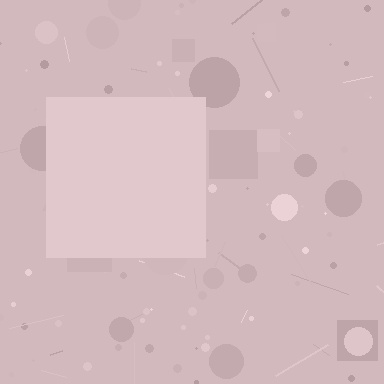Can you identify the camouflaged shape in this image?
The camouflaged shape is a square.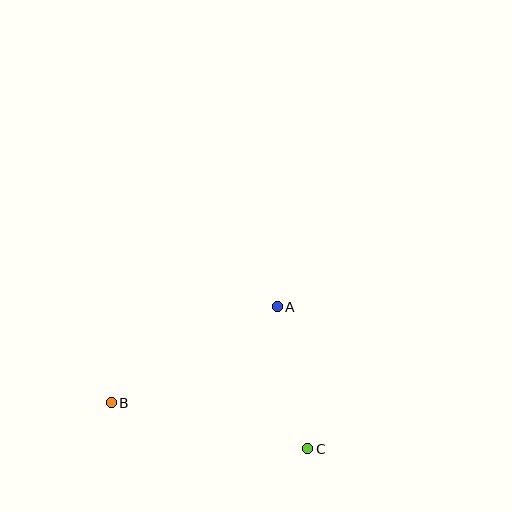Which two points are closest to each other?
Points A and C are closest to each other.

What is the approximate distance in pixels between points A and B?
The distance between A and B is approximately 192 pixels.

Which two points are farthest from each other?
Points B and C are farthest from each other.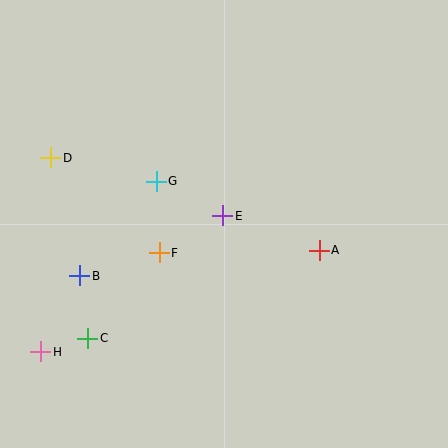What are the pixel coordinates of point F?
Point F is at (159, 253).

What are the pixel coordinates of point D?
Point D is at (51, 158).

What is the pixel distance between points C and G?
The distance between C and G is 171 pixels.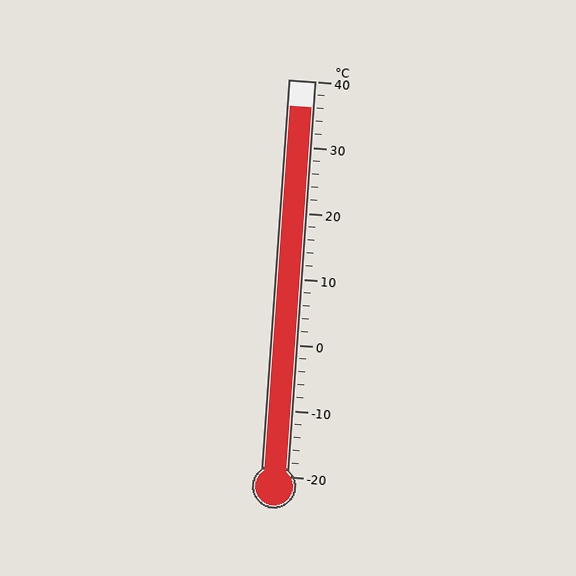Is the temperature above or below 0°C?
The temperature is above 0°C.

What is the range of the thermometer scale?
The thermometer scale ranges from -20°C to 40°C.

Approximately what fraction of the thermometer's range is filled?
The thermometer is filled to approximately 95% of its range.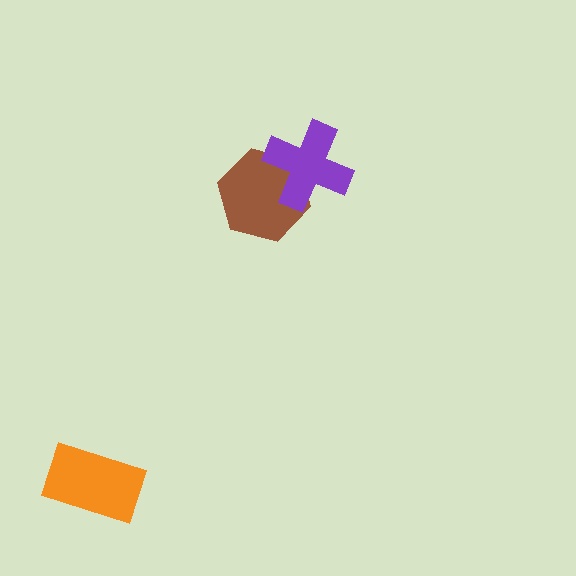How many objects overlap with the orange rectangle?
0 objects overlap with the orange rectangle.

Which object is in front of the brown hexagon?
The purple cross is in front of the brown hexagon.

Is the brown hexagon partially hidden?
Yes, it is partially covered by another shape.